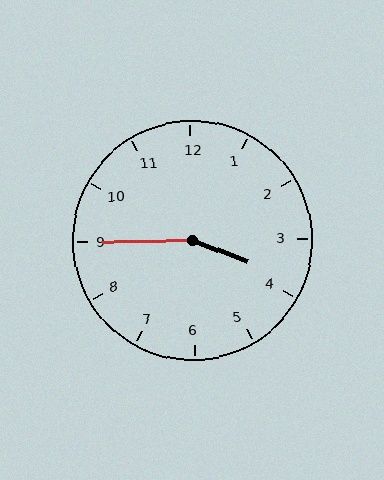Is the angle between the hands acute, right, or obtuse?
It is obtuse.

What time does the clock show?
3:45.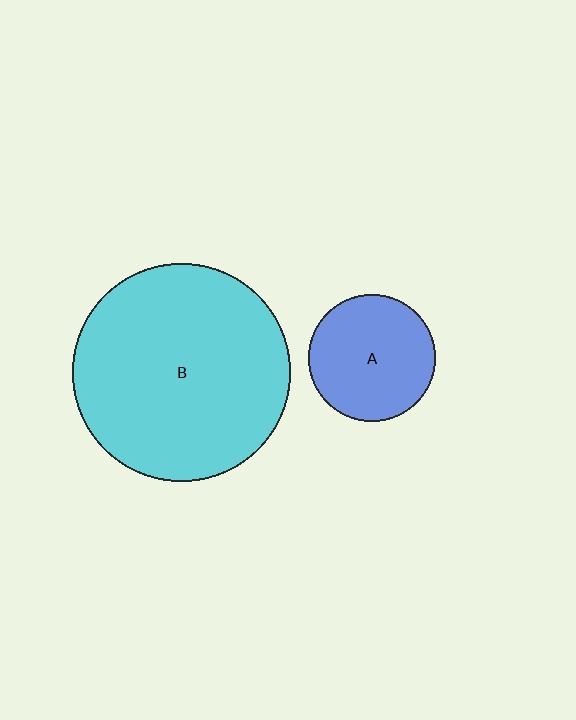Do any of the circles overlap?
No, none of the circles overlap.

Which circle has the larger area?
Circle B (cyan).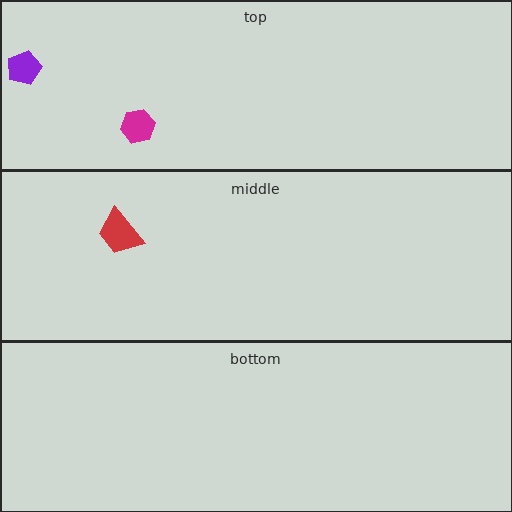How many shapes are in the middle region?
1.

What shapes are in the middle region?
The red trapezoid.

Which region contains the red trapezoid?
The middle region.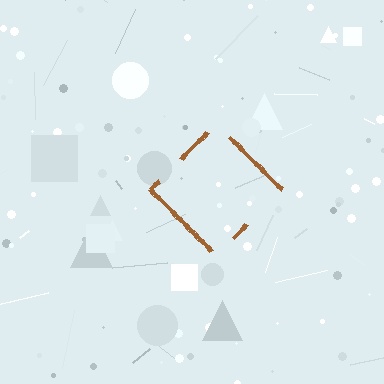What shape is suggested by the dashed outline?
The dashed outline suggests a diamond.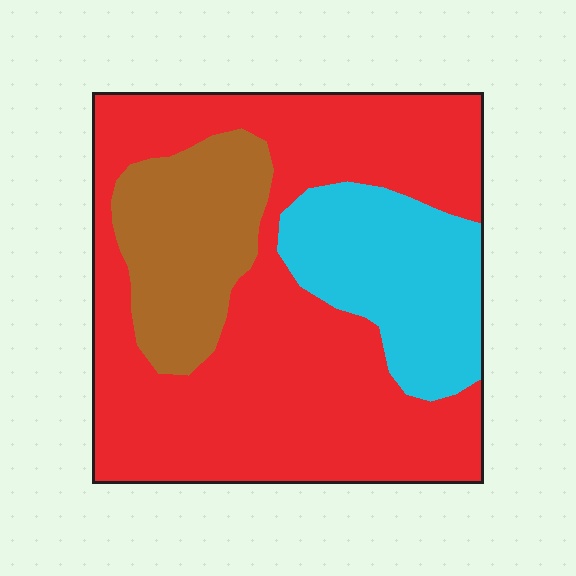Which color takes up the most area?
Red, at roughly 65%.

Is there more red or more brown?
Red.